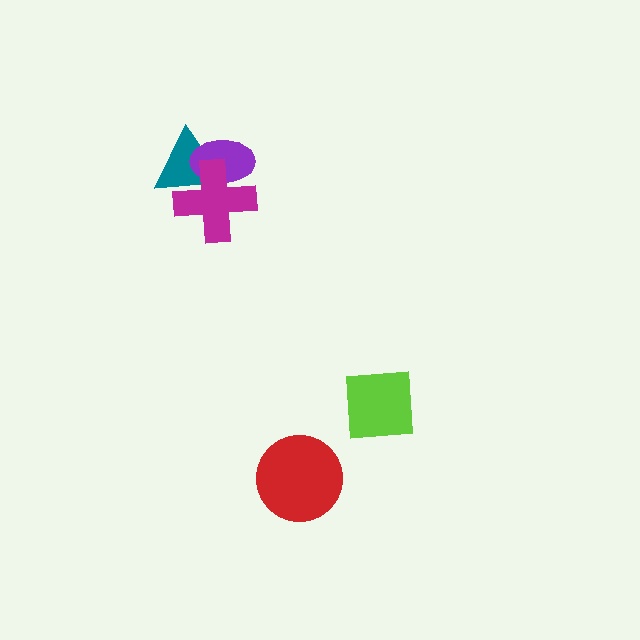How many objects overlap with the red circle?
0 objects overlap with the red circle.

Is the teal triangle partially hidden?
Yes, it is partially covered by another shape.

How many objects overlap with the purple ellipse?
2 objects overlap with the purple ellipse.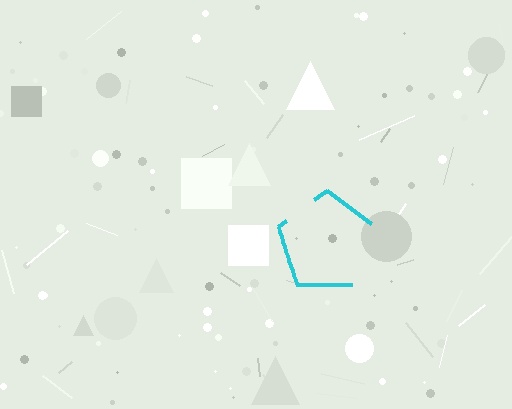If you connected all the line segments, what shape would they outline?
They would outline a pentagon.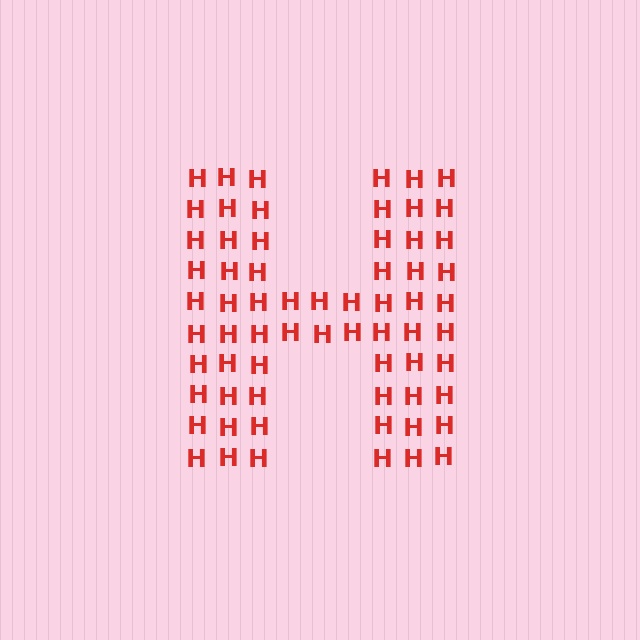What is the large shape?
The large shape is the letter H.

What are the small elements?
The small elements are letter H's.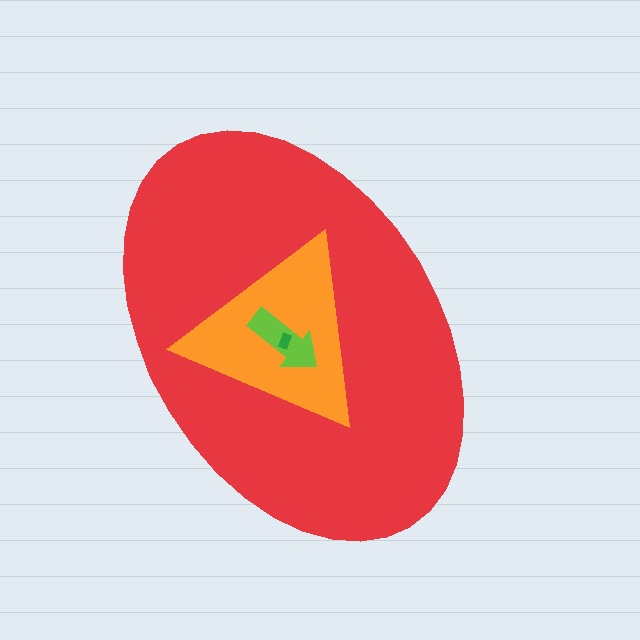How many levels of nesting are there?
4.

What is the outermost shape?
The red ellipse.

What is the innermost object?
The green rectangle.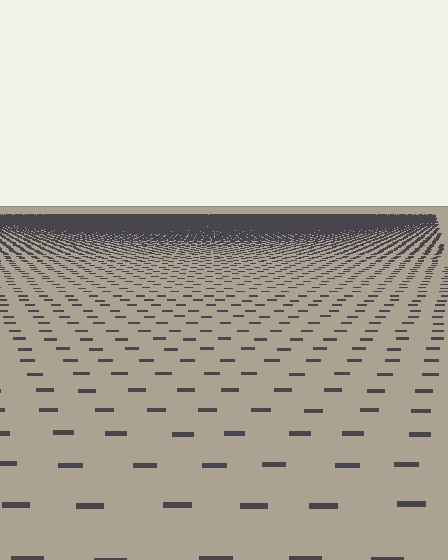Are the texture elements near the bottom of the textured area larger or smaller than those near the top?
Larger. Near the bottom, elements are closer to the viewer and appear at a bigger on-screen size.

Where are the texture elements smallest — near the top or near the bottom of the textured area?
Near the top.